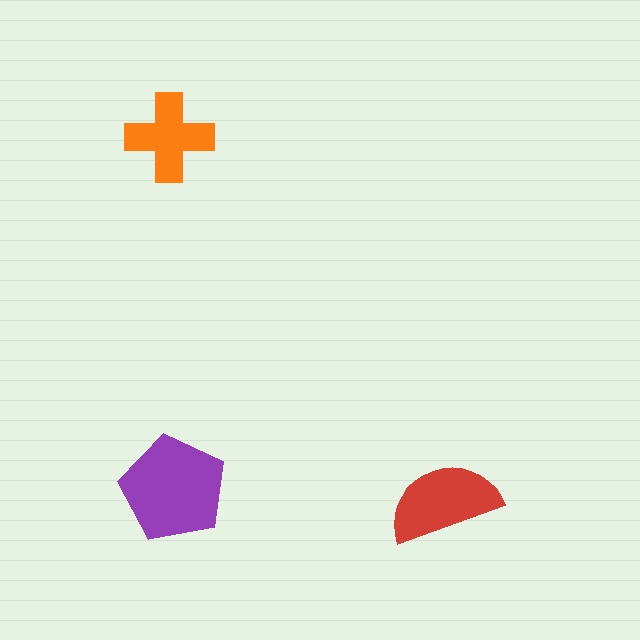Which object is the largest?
The purple pentagon.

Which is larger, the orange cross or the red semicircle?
The red semicircle.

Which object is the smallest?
The orange cross.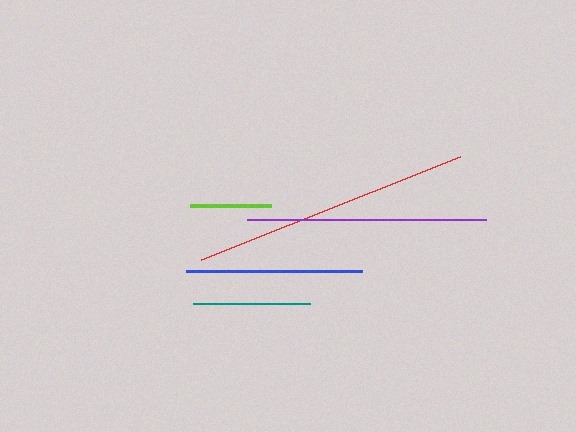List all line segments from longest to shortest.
From longest to shortest: red, purple, blue, teal, lime.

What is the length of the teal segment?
The teal segment is approximately 117 pixels long.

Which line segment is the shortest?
The lime line is the shortest at approximately 81 pixels.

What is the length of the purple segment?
The purple segment is approximately 240 pixels long.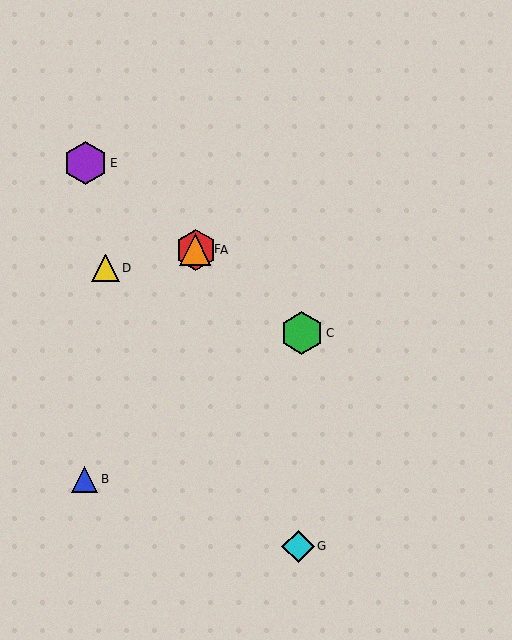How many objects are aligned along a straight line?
4 objects (A, C, E, F) are aligned along a straight line.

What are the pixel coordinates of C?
Object C is at (302, 333).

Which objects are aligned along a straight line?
Objects A, C, E, F are aligned along a straight line.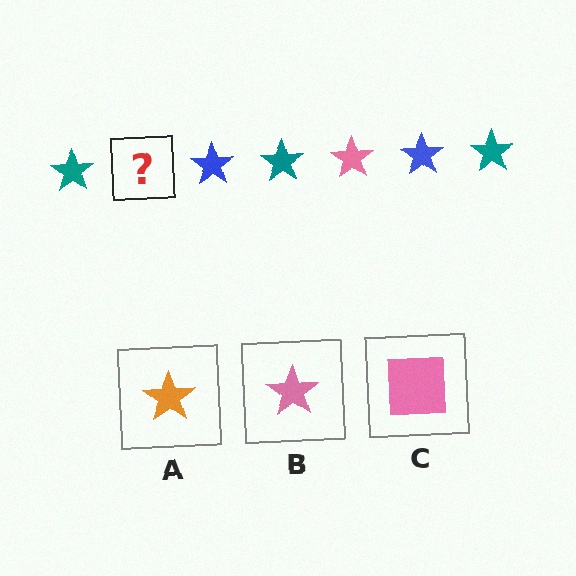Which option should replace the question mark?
Option B.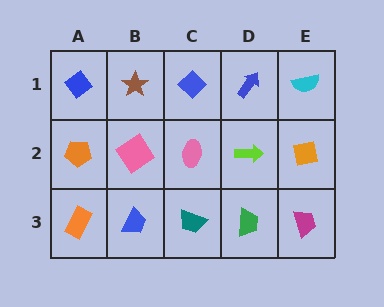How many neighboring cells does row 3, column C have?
3.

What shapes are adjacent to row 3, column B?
A pink diamond (row 2, column B), an orange rectangle (row 3, column A), a teal trapezoid (row 3, column C).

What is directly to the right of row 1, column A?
A brown star.